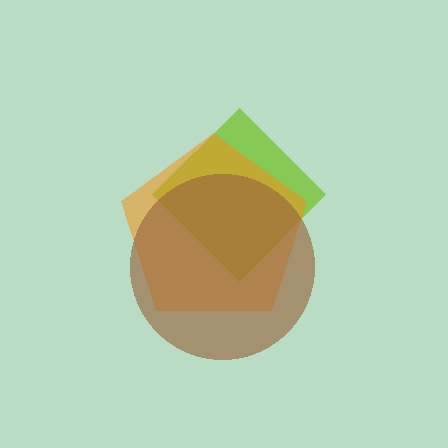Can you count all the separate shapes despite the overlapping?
Yes, there are 3 separate shapes.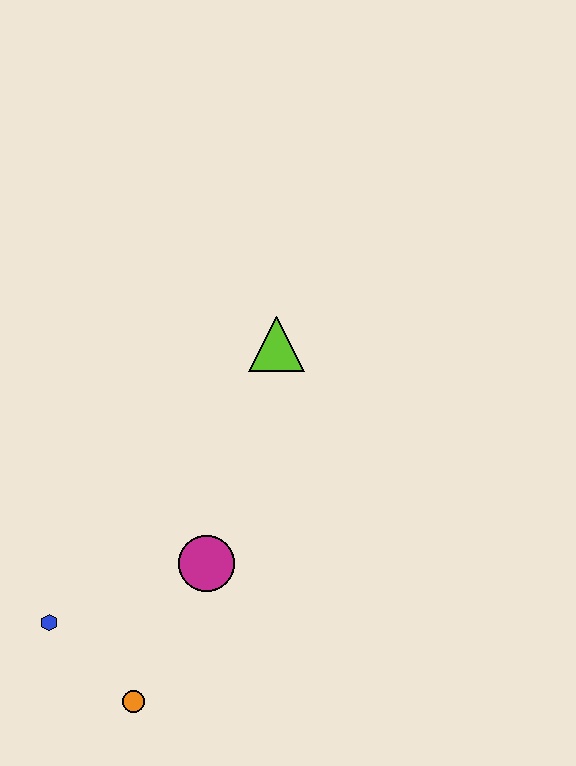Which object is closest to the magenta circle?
The orange circle is closest to the magenta circle.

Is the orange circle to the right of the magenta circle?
No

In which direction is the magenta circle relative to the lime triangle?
The magenta circle is below the lime triangle.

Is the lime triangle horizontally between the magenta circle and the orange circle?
No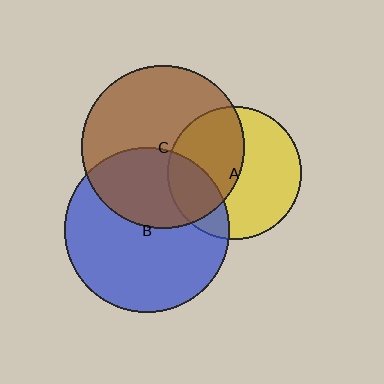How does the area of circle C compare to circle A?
Approximately 1.5 times.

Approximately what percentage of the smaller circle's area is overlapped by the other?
Approximately 40%.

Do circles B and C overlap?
Yes.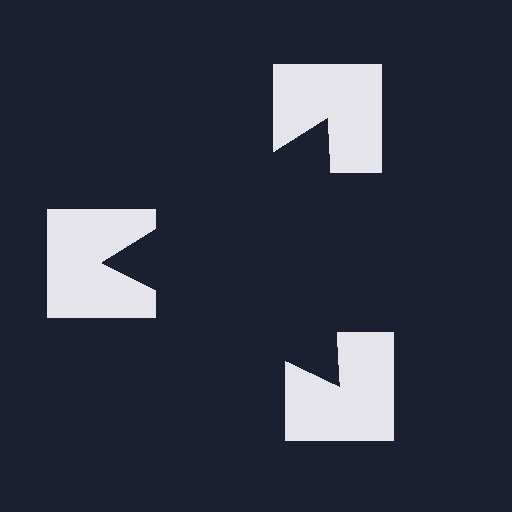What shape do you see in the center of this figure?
An illusory triangle — its edges are inferred from the aligned wedge cuts in the notched squares, not physically drawn.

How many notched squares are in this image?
There are 3 — one at each vertex of the illusory triangle.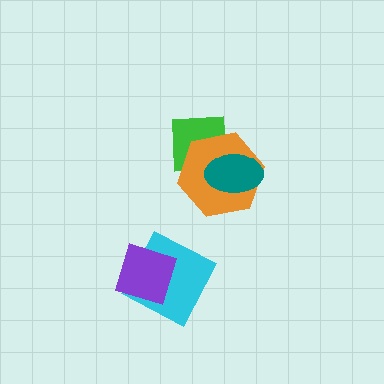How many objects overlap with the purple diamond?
1 object overlaps with the purple diamond.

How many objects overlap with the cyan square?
1 object overlaps with the cyan square.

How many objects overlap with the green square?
2 objects overlap with the green square.